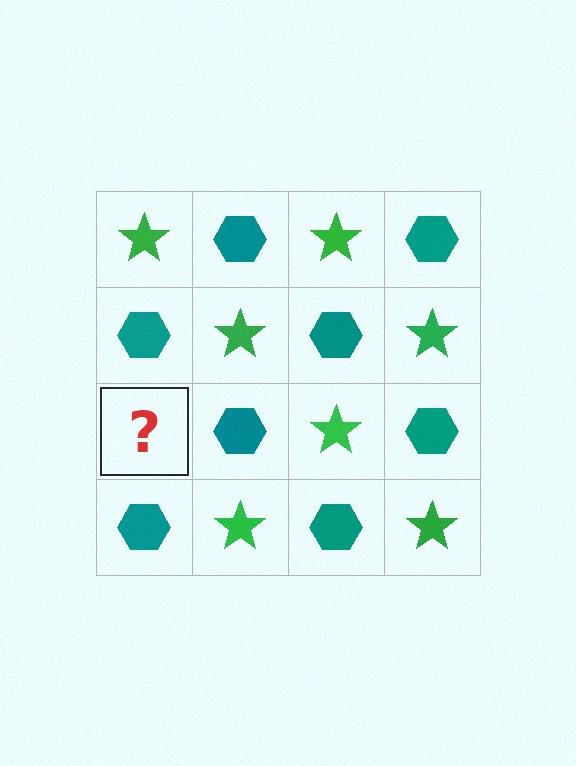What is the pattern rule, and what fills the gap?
The rule is that it alternates green star and teal hexagon in a checkerboard pattern. The gap should be filled with a green star.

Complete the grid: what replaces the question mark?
The question mark should be replaced with a green star.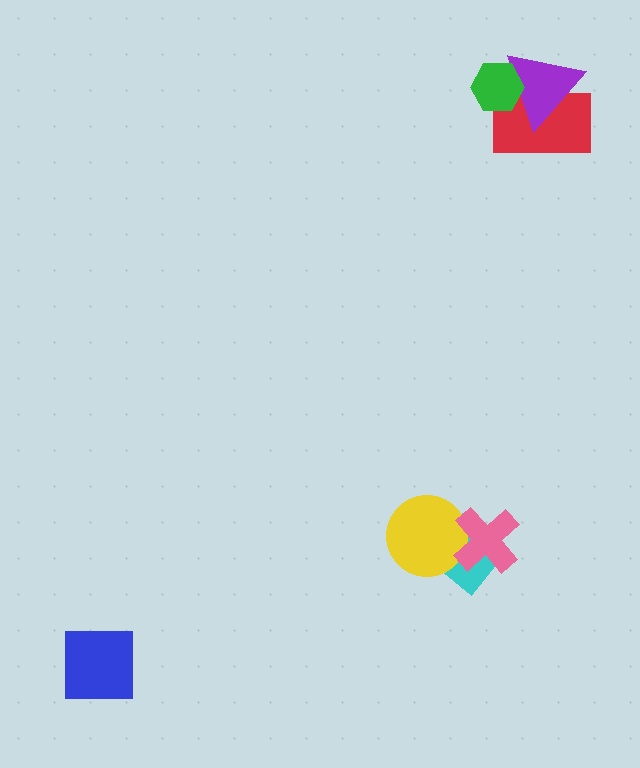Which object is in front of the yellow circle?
The pink cross is in front of the yellow circle.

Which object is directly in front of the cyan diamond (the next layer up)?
The yellow circle is directly in front of the cyan diamond.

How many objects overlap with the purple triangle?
2 objects overlap with the purple triangle.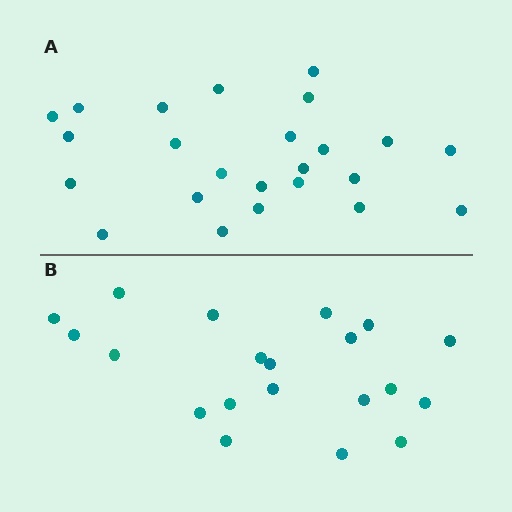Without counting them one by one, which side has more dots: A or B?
Region A (the top region) has more dots.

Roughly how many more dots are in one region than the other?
Region A has about 4 more dots than region B.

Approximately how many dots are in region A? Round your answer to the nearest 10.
About 20 dots. (The exact count is 24, which rounds to 20.)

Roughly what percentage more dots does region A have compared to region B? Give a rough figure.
About 20% more.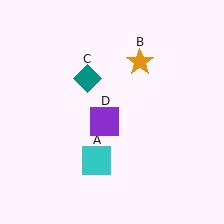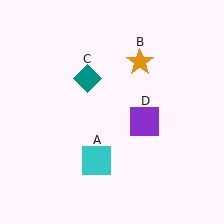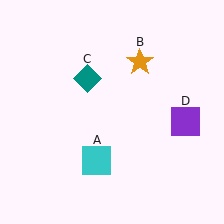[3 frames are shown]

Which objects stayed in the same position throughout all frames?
Cyan square (object A) and orange star (object B) and teal diamond (object C) remained stationary.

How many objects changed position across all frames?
1 object changed position: purple square (object D).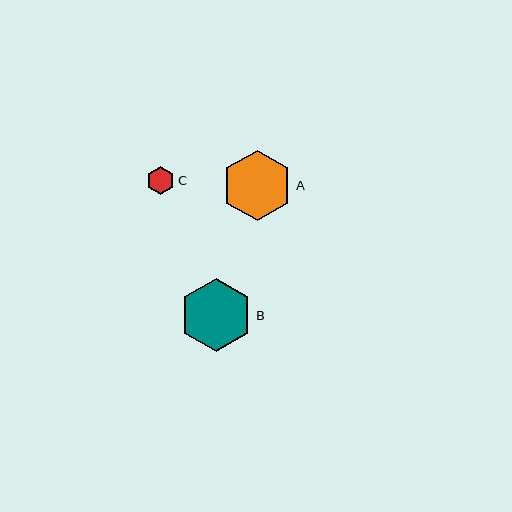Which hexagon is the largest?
Hexagon B is the largest with a size of approximately 72 pixels.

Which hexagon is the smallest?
Hexagon C is the smallest with a size of approximately 28 pixels.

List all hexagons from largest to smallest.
From largest to smallest: B, A, C.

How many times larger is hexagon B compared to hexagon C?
Hexagon B is approximately 2.6 times the size of hexagon C.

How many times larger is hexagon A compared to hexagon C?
Hexagon A is approximately 2.5 times the size of hexagon C.